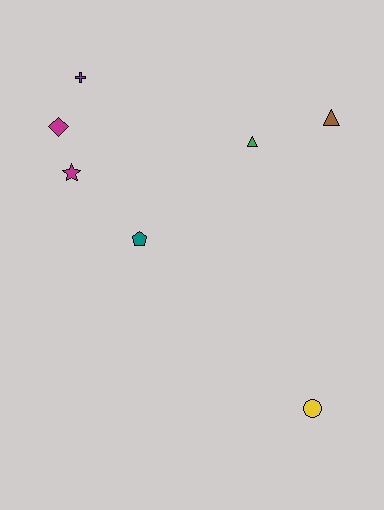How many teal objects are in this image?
There is 1 teal object.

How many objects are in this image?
There are 7 objects.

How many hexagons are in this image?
There are no hexagons.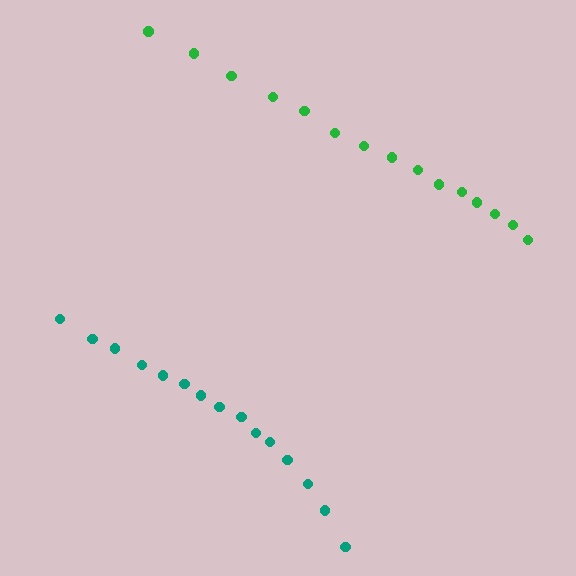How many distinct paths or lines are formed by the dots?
There are 2 distinct paths.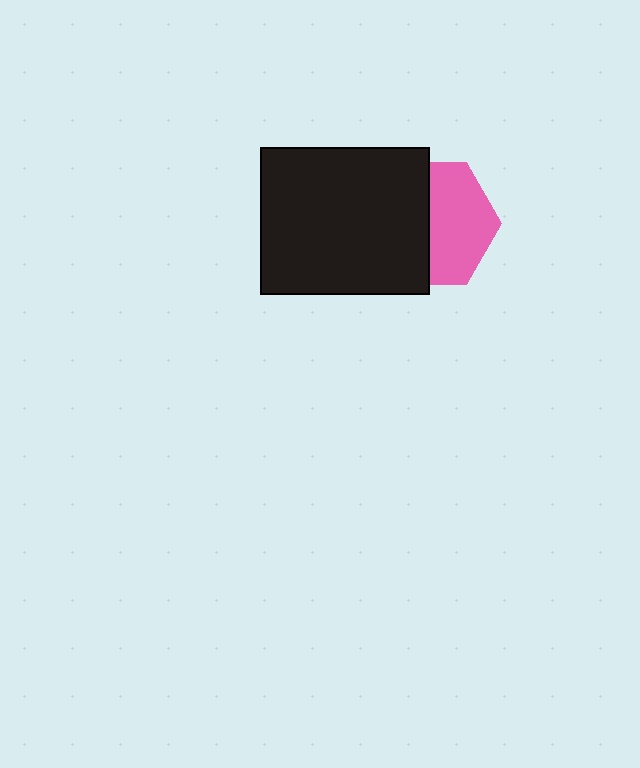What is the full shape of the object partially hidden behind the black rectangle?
The partially hidden object is a pink hexagon.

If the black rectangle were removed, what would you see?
You would see the complete pink hexagon.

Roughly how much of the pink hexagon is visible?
About half of it is visible (roughly 51%).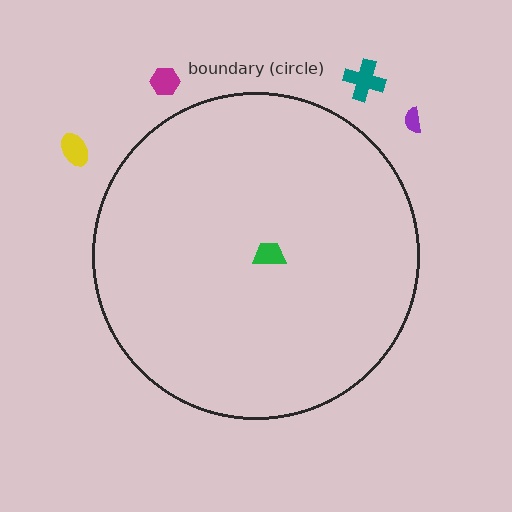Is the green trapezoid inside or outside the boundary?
Inside.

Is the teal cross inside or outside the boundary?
Outside.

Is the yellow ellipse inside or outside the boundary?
Outside.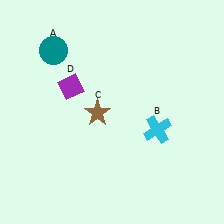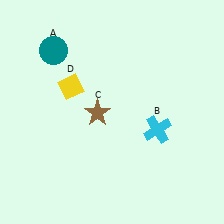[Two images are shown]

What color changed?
The diamond (D) changed from purple in Image 1 to yellow in Image 2.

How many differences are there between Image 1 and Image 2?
There is 1 difference between the two images.